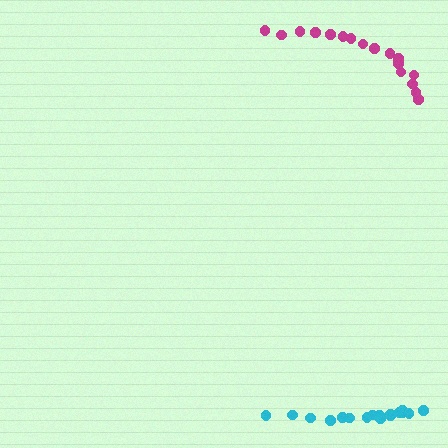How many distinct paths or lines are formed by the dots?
There are 2 distinct paths.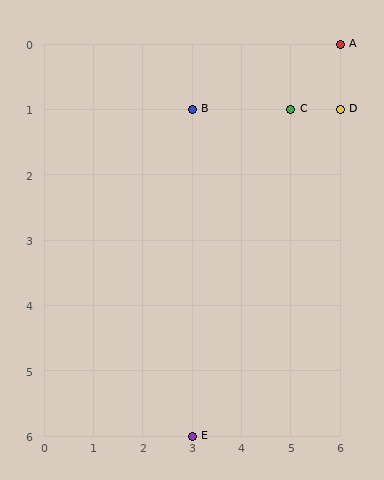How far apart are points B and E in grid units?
Points B and E are 5 rows apart.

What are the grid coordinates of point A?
Point A is at grid coordinates (6, 0).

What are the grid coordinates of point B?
Point B is at grid coordinates (3, 1).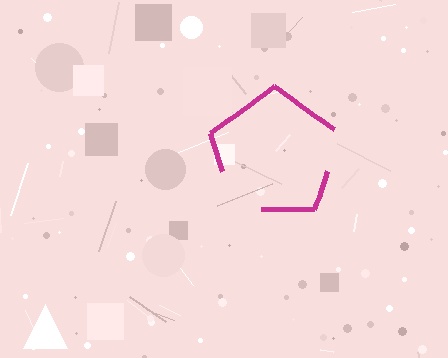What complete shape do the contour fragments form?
The contour fragments form a pentagon.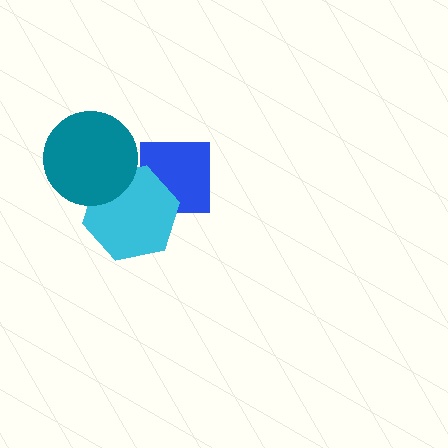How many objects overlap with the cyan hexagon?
2 objects overlap with the cyan hexagon.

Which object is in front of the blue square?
The cyan hexagon is in front of the blue square.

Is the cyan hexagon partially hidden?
Yes, it is partially covered by another shape.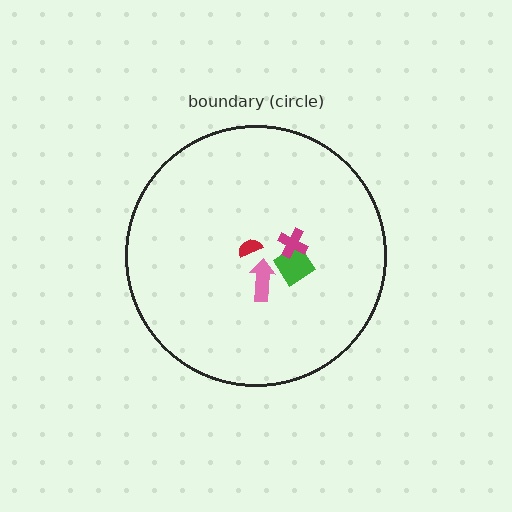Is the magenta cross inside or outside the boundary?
Inside.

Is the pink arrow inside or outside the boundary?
Inside.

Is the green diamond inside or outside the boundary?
Inside.